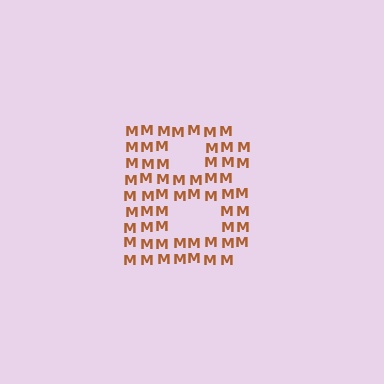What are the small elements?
The small elements are letter M's.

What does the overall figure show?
The overall figure shows the letter B.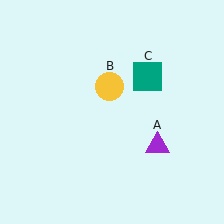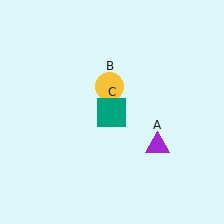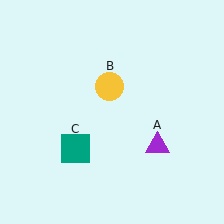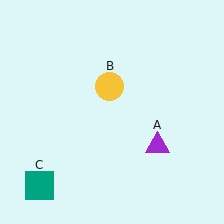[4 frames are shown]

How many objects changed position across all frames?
1 object changed position: teal square (object C).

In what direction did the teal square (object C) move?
The teal square (object C) moved down and to the left.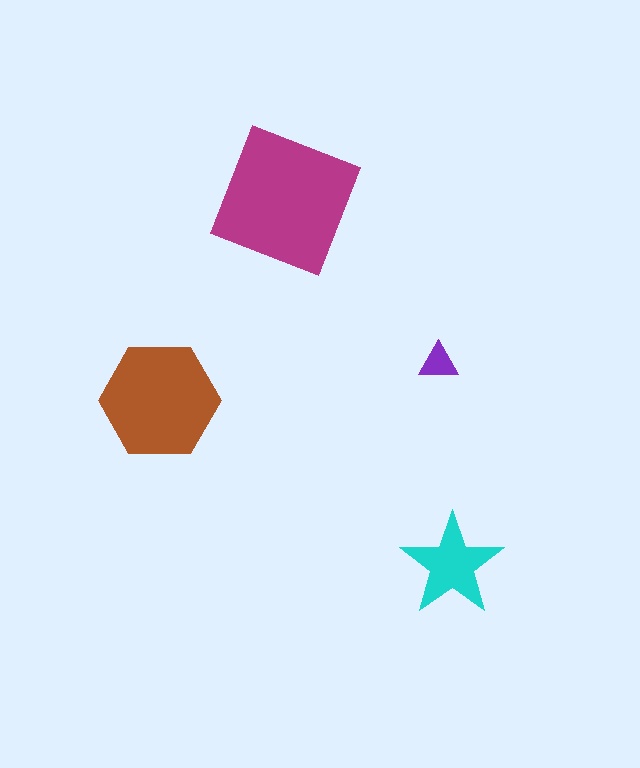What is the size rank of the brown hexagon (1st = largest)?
2nd.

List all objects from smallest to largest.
The purple triangle, the cyan star, the brown hexagon, the magenta square.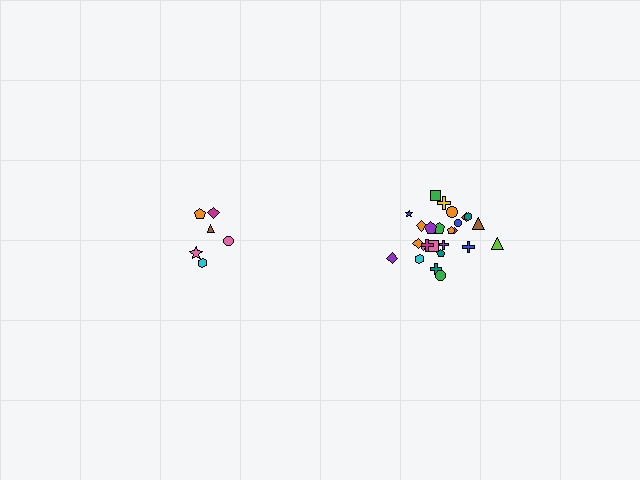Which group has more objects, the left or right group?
The right group.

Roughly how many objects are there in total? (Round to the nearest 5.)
Roughly 30 objects in total.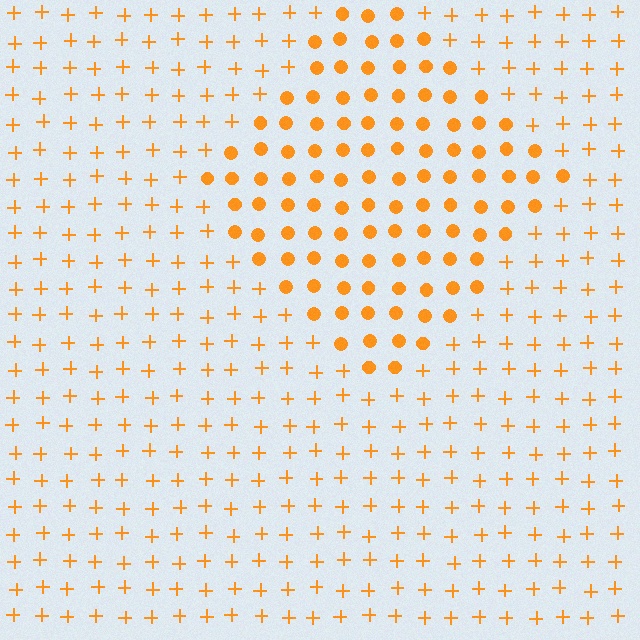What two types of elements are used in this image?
The image uses circles inside the diamond region and plus signs outside it.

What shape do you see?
I see a diamond.